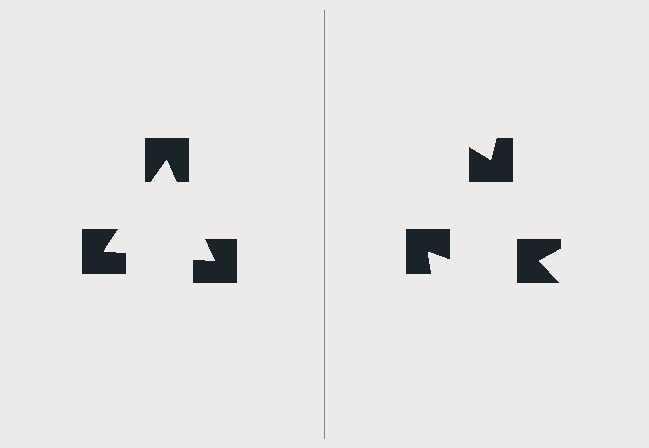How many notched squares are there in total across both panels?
6 — 3 on each side.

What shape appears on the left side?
An illusory triangle.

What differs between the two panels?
The notched squares are positioned identically on both sides; only the wedge orientations differ. On the left they align to a triangle; on the right they are misaligned.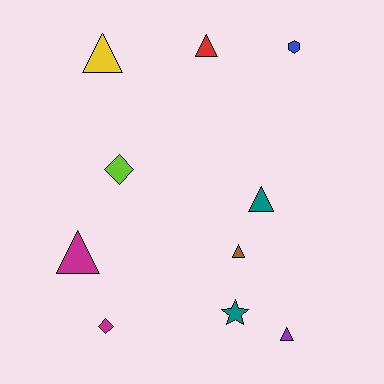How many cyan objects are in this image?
There are no cyan objects.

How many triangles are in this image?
There are 6 triangles.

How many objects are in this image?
There are 10 objects.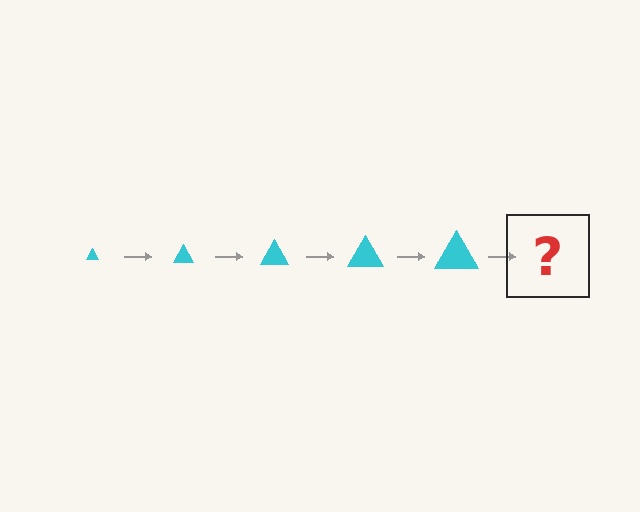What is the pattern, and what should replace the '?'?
The pattern is that the triangle gets progressively larger each step. The '?' should be a cyan triangle, larger than the previous one.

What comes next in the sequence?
The next element should be a cyan triangle, larger than the previous one.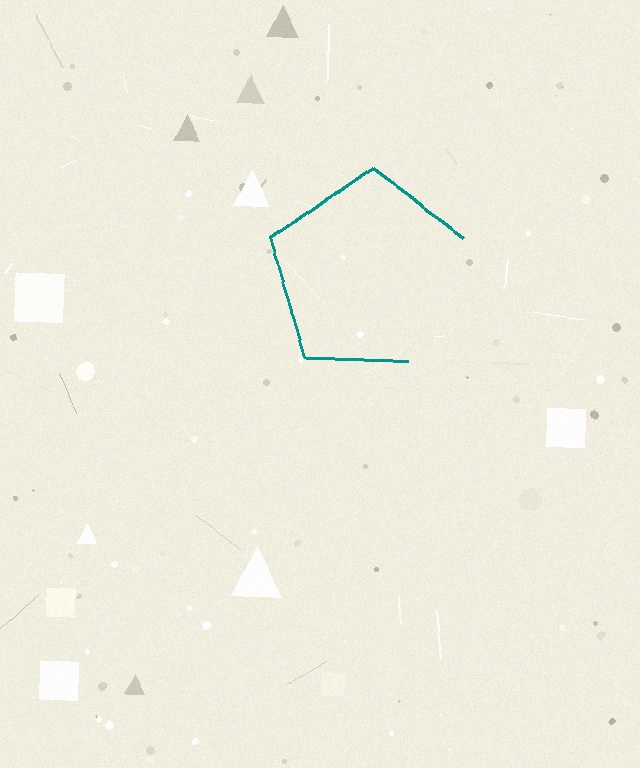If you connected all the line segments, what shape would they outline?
They would outline a pentagon.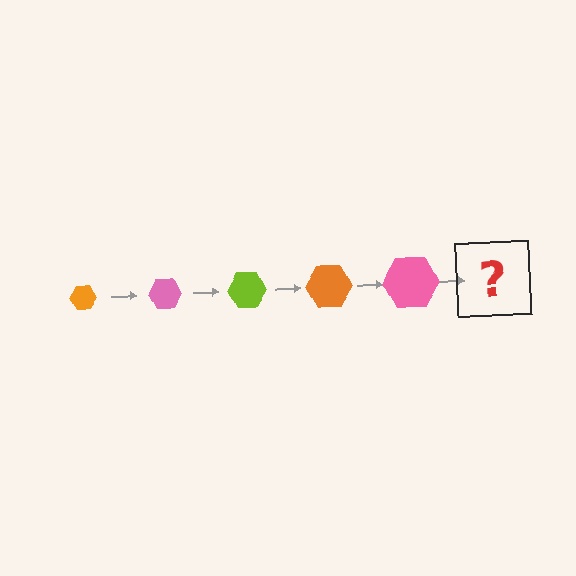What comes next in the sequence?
The next element should be a lime hexagon, larger than the previous one.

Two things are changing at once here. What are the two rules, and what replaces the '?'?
The two rules are that the hexagon grows larger each step and the color cycles through orange, pink, and lime. The '?' should be a lime hexagon, larger than the previous one.